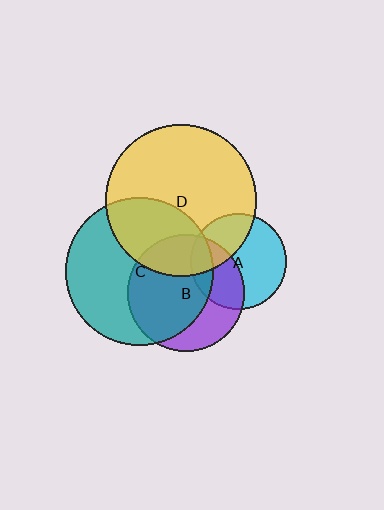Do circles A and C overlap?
Yes.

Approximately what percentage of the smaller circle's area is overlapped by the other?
Approximately 15%.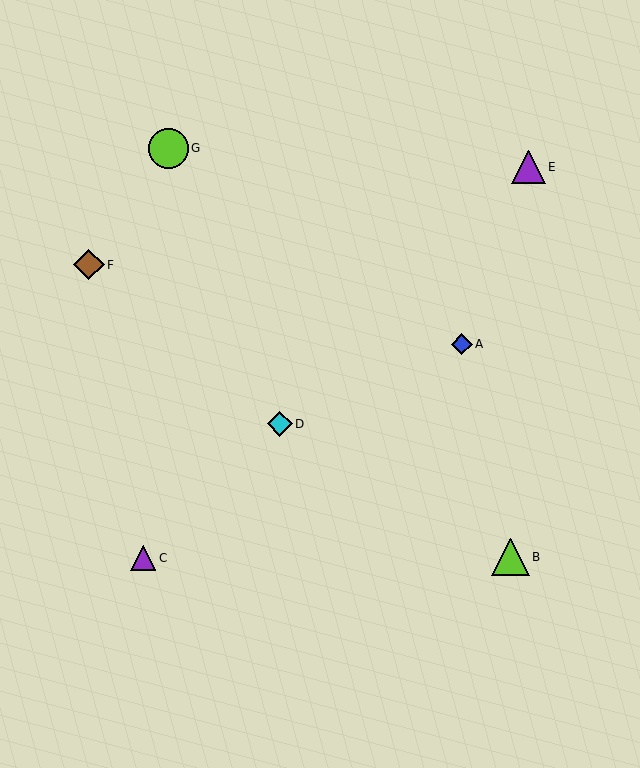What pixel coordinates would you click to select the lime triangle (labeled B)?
Click at (510, 557) to select the lime triangle B.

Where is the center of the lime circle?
The center of the lime circle is at (168, 148).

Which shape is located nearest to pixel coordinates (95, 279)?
The brown diamond (labeled F) at (89, 265) is nearest to that location.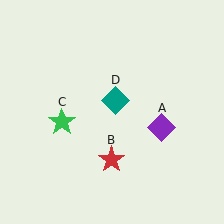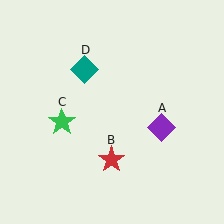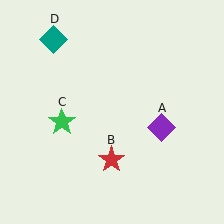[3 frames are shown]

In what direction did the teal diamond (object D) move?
The teal diamond (object D) moved up and to the left.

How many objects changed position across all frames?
1 object changed position: teal diamond (object D).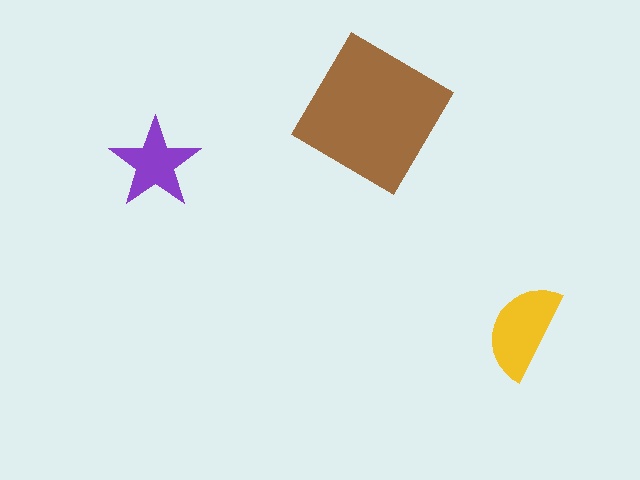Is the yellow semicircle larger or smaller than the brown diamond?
Smaller.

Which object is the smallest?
The purple star.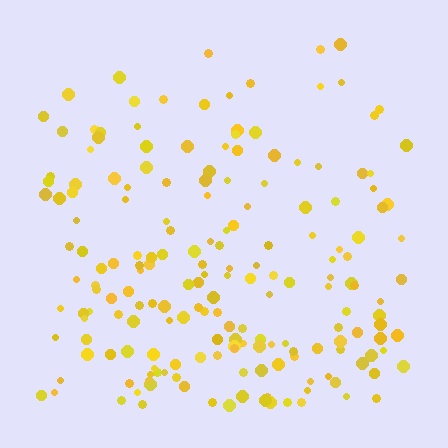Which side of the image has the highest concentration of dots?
The bottom.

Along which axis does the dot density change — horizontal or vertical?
Vertical.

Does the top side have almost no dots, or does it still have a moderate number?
Still a moderate number, just noticeably fewer than the bottom.